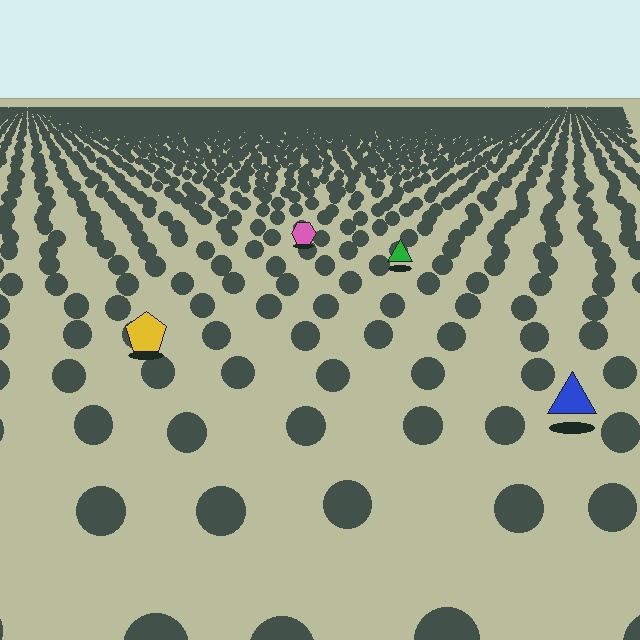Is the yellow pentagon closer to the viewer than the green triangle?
Yes. The yellow pentagon is closer — you can tell from the texture gradient: the ground texture is coarser near it.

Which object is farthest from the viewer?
The pink hexagon is farthest from the viewer. It appears smaller and the ground texture around it is denser.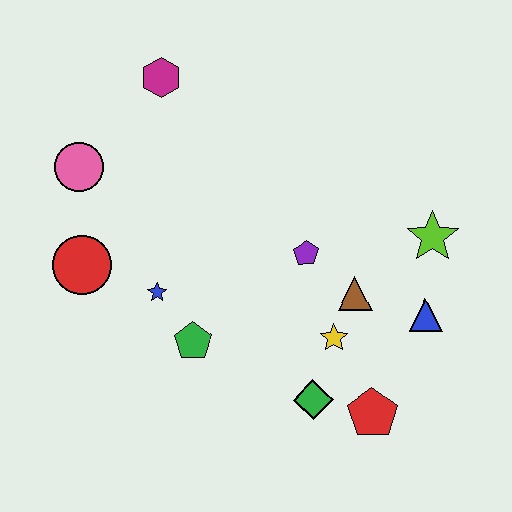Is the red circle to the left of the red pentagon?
Yes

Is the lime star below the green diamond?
No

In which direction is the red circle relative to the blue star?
The red circle is to the left of the blue star.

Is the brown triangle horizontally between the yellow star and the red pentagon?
Yes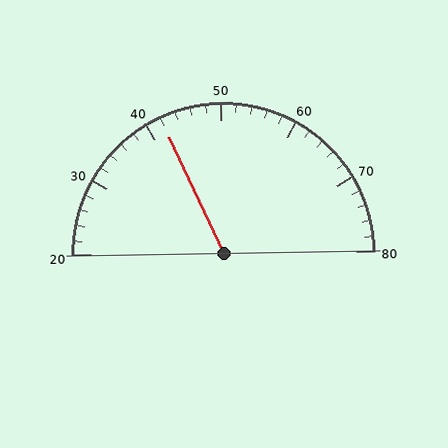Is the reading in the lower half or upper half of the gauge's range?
The reading is in the lower half of the range (20 to 80).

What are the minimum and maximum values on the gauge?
The gauge ranges from 20 to 80.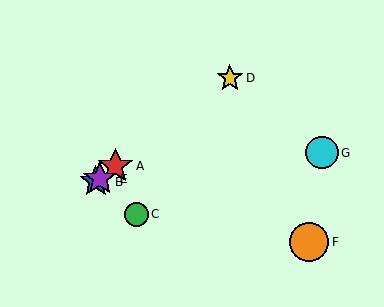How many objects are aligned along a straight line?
4 objects (A, B, D, E) are aligned along a straight line.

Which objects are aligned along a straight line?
Objects A, B, D, E are aligned along a straight line.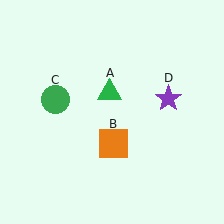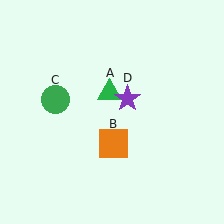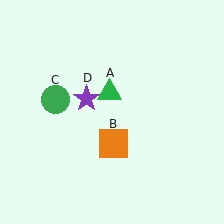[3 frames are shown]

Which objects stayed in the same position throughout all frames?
Green triangle (object A) and orange square (object B) and green circle (object C) remained stationary.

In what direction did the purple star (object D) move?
The purple star (object D) moved left.